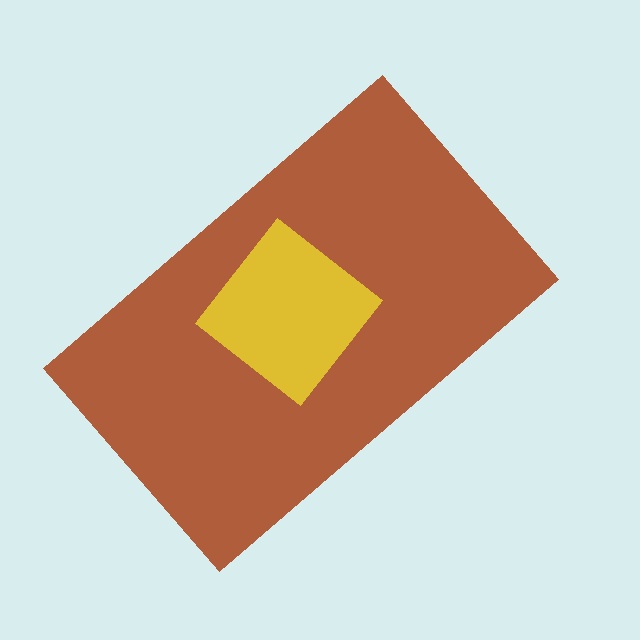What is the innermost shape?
The yellow diamond.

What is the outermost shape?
The brown rectangle.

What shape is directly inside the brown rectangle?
The yellow diamond.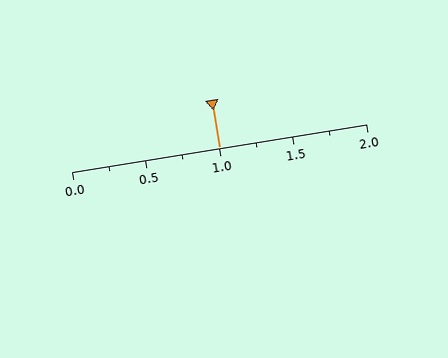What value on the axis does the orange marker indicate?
The marker indicates approximately 1.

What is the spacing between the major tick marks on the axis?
The major ticks are spaced 0.5 apart.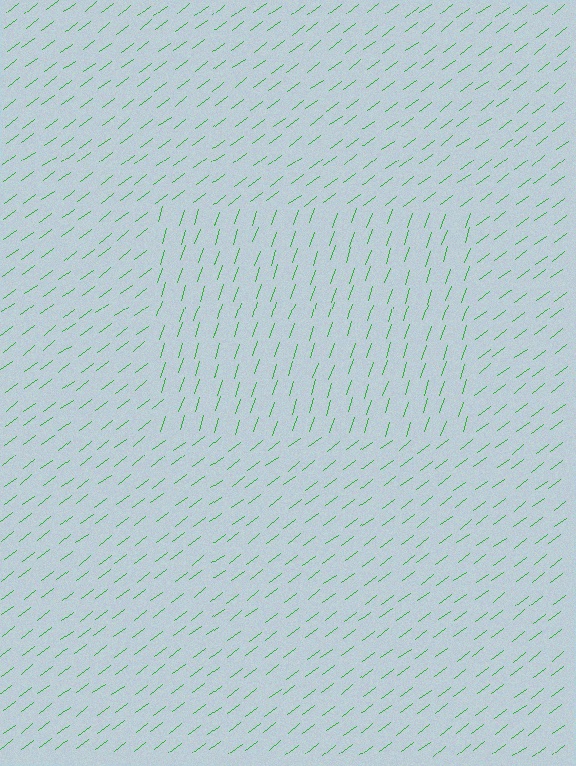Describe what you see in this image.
The image is filled with small green line segments. A rectangle region in the image has lines oriented differently from the surrounding lines, creating a visible texture boundary.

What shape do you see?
I see a rectangle.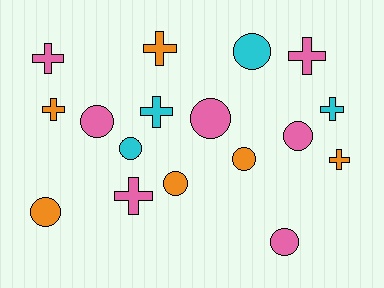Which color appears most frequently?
Pink, with 7 objects.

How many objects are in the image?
There are 17 objects.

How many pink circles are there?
There are 4 pink circles.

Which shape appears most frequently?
Circle, with 9 objects.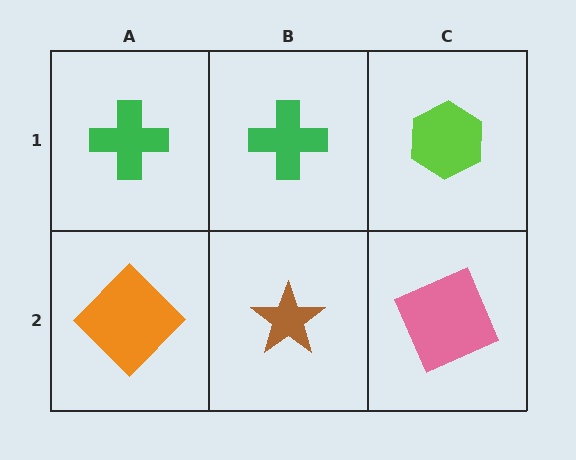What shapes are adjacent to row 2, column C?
A lime hexagon (row 1, column C), a brown star (row 2, column B).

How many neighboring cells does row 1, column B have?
3.